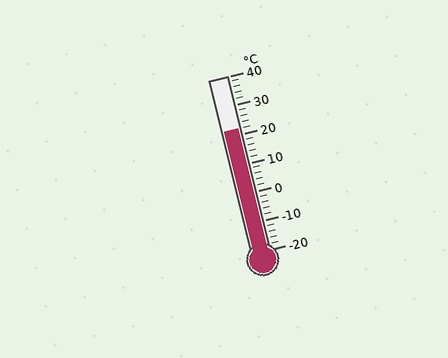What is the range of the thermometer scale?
The thermometer scale ranges from -20°C to 40°C.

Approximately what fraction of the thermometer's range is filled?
The thermometer is filled to approximately 70% of its range.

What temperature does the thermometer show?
The thermometer shows approximately 22°C.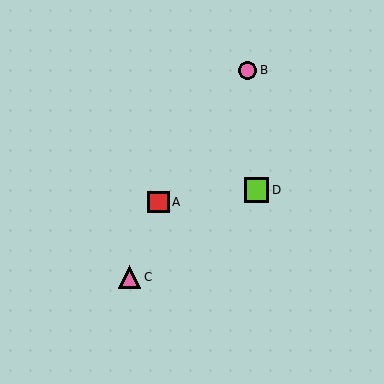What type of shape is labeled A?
Shape A is a red square.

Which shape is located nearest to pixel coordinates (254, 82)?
The pink circle (labeled B) at (248, 71) is nearest to that location.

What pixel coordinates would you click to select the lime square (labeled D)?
Click at (257, 190) to select the lime square D.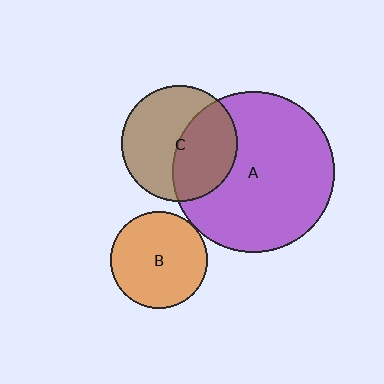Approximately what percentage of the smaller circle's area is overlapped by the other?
Approximately 45%.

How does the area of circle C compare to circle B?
Approximately 1.4 times.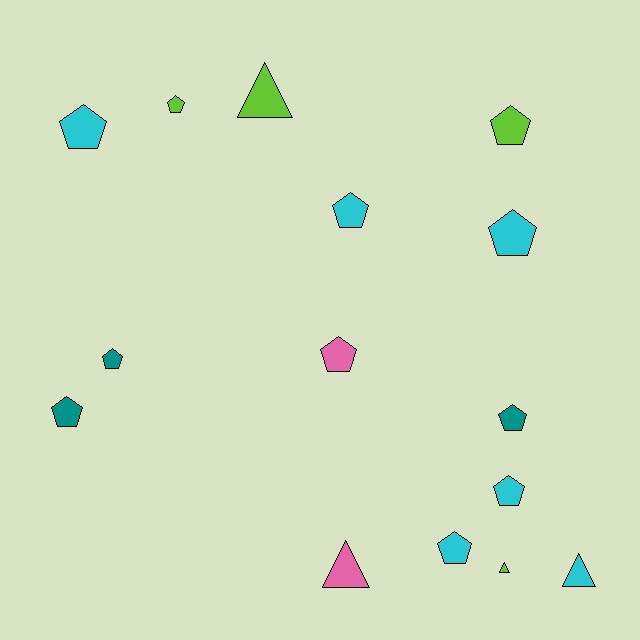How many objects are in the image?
There are 15 objects.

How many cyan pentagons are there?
There are 5 cyan pentagons.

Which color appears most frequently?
Cyan, with 6 objects.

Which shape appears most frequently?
Pentagon, with 11 objects.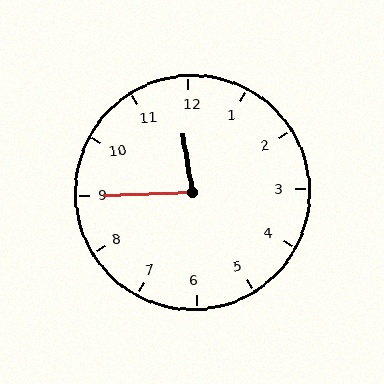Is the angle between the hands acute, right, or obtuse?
It is acute.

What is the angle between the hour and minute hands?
Approximately 82 degrees.